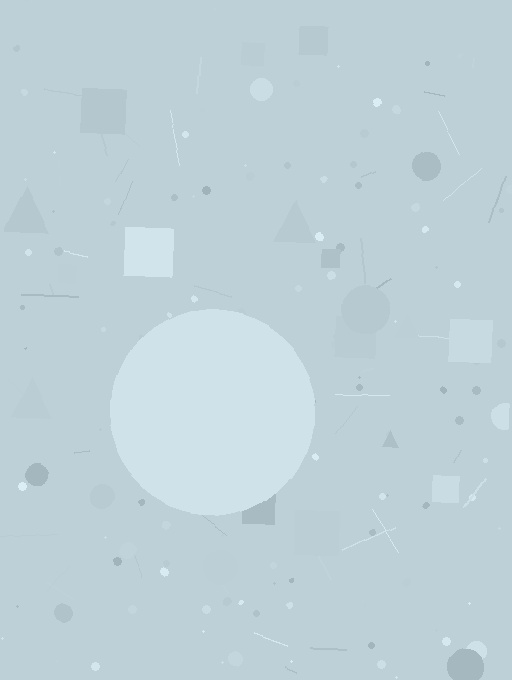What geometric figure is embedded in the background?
A circle is embedded in the background.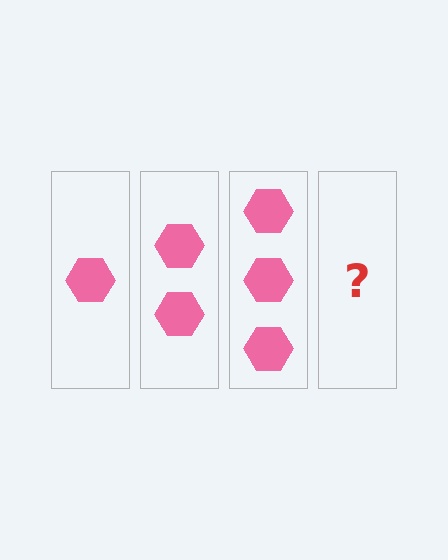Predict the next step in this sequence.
The next step is 4 hexagons.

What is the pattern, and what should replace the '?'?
The pattern is that each step adds one more hexagon. The '?' should be 4 hexagons.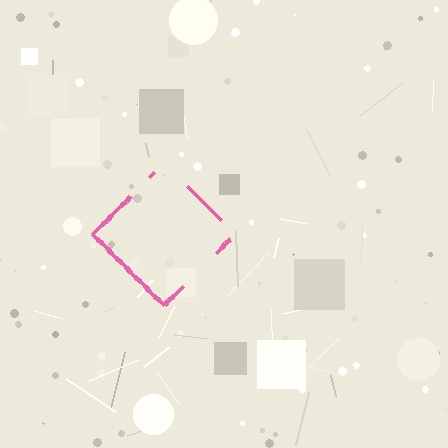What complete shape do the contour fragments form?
The contour fragments form a diamond.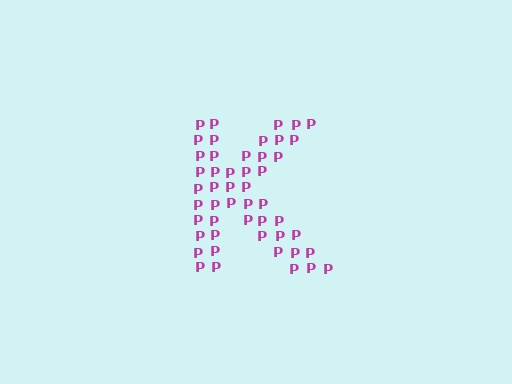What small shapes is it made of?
It is made of small letter P's.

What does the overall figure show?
The overall figure shows the letter K.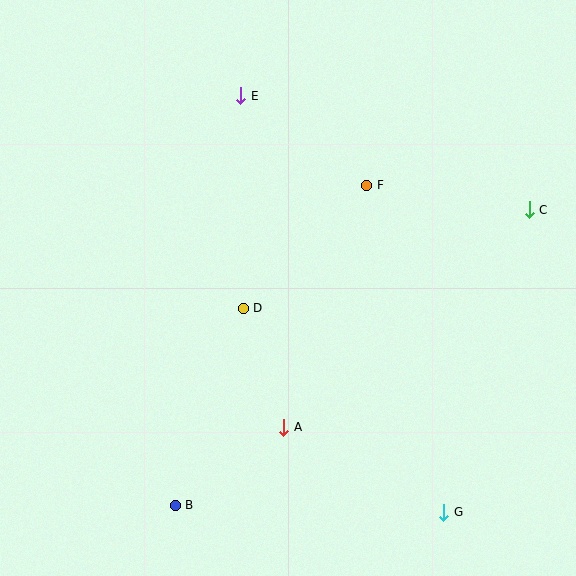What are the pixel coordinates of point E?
Point E is at (241, 96).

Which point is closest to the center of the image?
Point D at (243, 308) is closest to the center.